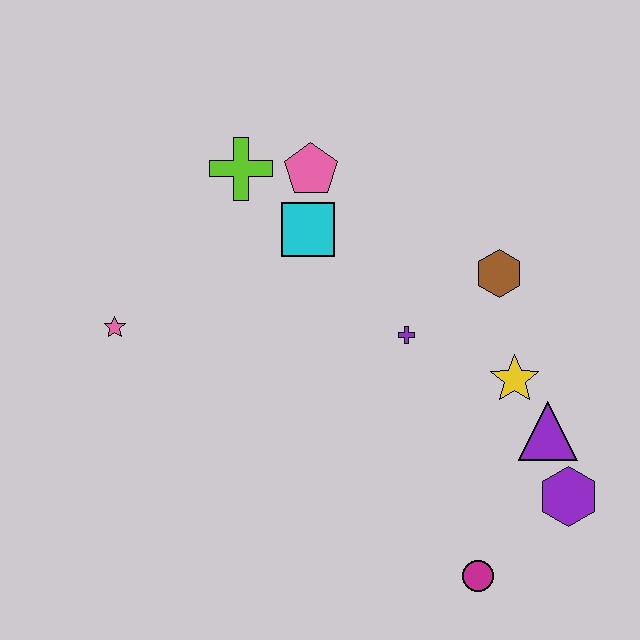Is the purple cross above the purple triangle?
Yes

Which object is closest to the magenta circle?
The purple hexagon is closest to the magenta circle.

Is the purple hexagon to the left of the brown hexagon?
No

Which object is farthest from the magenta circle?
The lime cross is farthest from the magenta circle.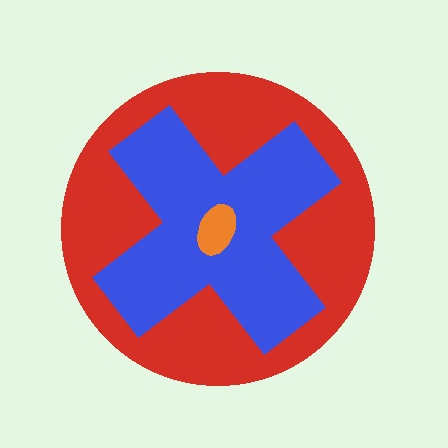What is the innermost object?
The orange ellipse.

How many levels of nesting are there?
3.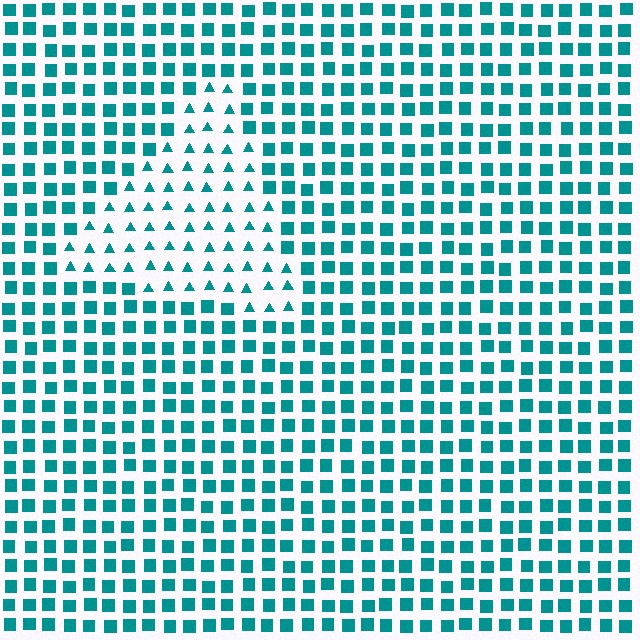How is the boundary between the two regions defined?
The boundary is defined by a change in element shape: triangles inside vs. squares outside. All elements share the same color and spacing.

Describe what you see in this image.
The image is filled with small teal elements arranged in a uniform grid. A triangle-shaped region contains triangles, while the surrounding area contains squares. The boundary is defined purely by the change in element shape.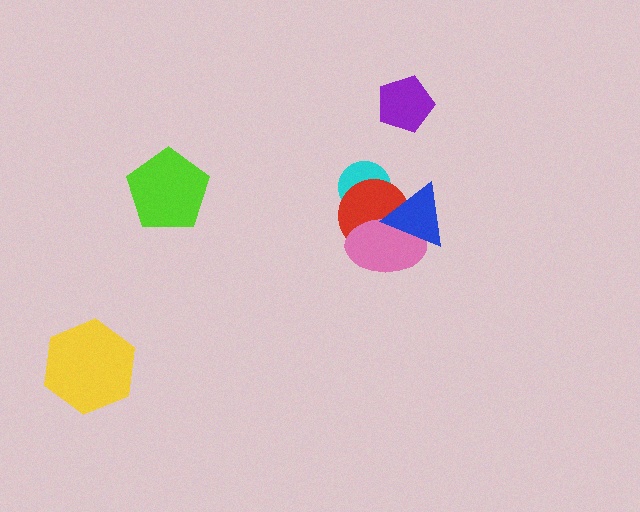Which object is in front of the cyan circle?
The red circle is in front of the cyan circle.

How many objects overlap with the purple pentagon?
0 objects overlap with the purple pentagon.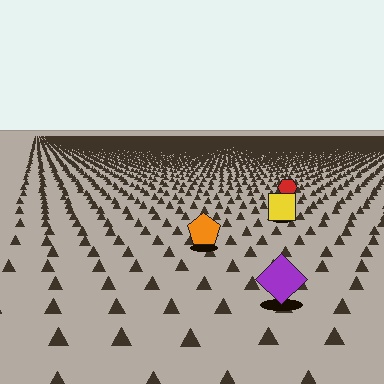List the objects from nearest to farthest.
From nearest to farthest: the purple diamond, the orange pentagon, the yellow square, the red hexagon.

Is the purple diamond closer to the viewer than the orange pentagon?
Yes. The purple diamond is closer — you can tell from the texture gradient: the ground texture is coarser near it.